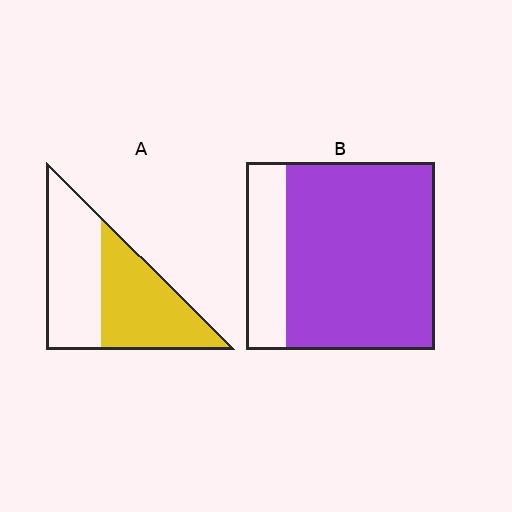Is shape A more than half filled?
Roughly half.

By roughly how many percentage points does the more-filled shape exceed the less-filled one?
By roughly 30 percentage points (B over A).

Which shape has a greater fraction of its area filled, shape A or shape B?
Shape B.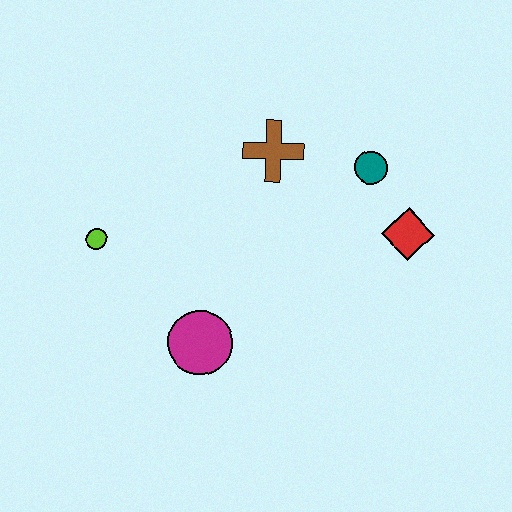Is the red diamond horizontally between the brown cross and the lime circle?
No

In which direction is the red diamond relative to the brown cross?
The red diamond is to the right of the brown cross.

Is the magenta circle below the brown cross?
Yes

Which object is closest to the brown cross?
The teal circle is closest to the brown cross.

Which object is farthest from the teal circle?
The lime circle is farthest from the teal circle.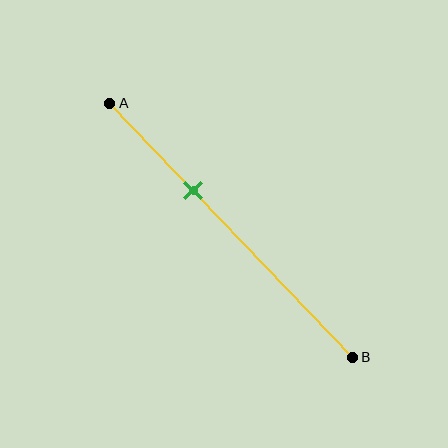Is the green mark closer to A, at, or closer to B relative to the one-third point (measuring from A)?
The green mark is approximately at the one-third point of segment AB.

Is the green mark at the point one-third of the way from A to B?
Yes, the mark is approximately at the one-third point.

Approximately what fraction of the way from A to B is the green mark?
The green mark is approximately 35% of the way from A to B.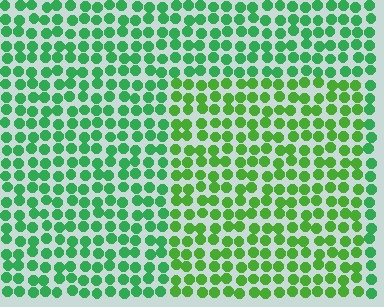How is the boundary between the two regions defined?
The boundary is defined purely by a slight shift in hue (about 28 degrees). Spacing, size, and orientation are identical on both sides.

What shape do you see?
I see a rectangle.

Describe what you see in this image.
The image is filled with small green elements in a uniform arrangement. A rectangle-shaped region is visible where the elements are tinted to a slightly different hue, forming a subtle color boundary.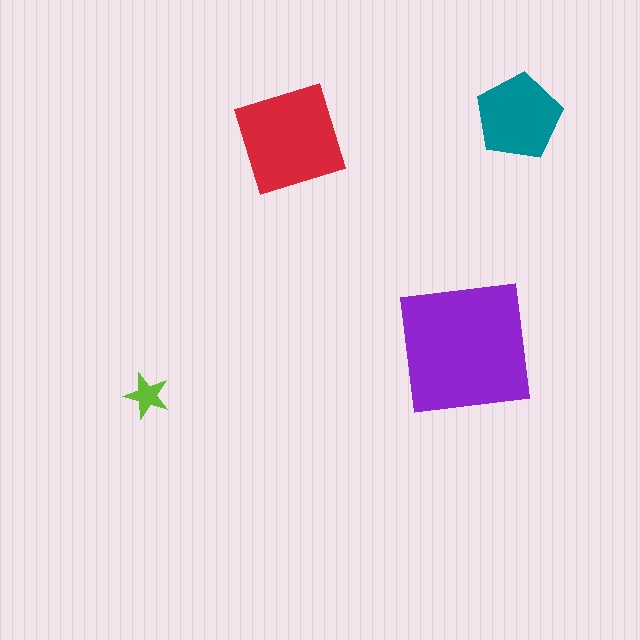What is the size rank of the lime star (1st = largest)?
4th.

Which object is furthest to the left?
The lime star is leftmost.